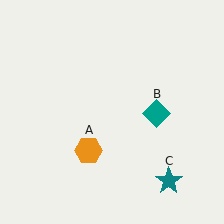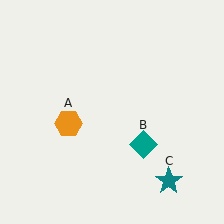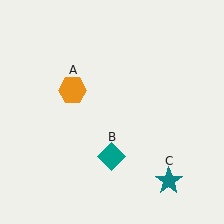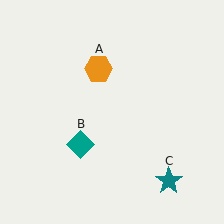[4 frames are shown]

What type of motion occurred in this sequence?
The orange hexagon (object A), teal diamond (object B) rotated clockwise around the center of the scene.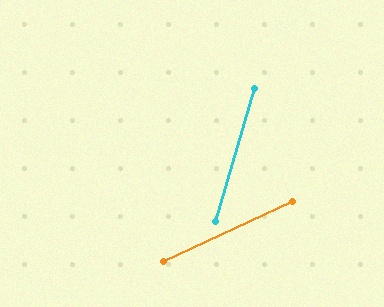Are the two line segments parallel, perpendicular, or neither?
Neither parallel nor perpendicular — they differ by about 49°.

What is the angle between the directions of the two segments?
Approximately 49 degrees.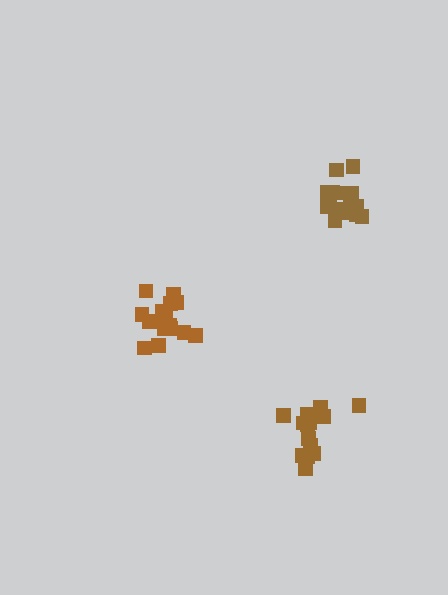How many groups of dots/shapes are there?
There are 3 groups.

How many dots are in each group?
Group 1: 17 dots, Group 2: 14 dots, Group 3: 19 dots (50 total).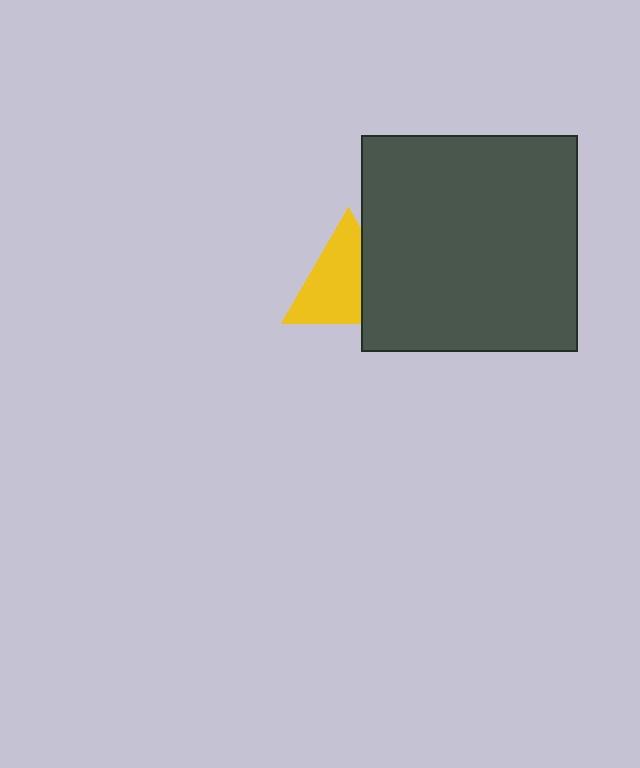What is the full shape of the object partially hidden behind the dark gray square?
The partially hidden object is a yellow triangle.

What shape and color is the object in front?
The object in front is a dark gray square.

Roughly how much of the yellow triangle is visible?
Most of it is visible (roughly 67%).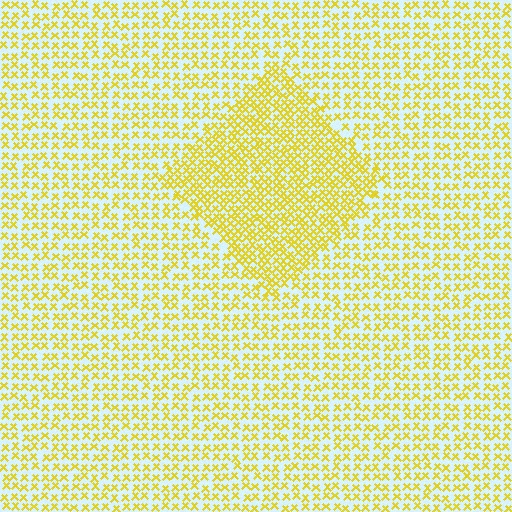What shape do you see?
I see a diamond.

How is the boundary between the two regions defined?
The boundary is defined by a change in element density (approximately 1.8x ratio). All elements are the same color, size, and shape.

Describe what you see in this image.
The image contains small yellow elements arranged at two different densities. A diamond-shaped region is visible where the elements are more densely packed than the surrounding area.